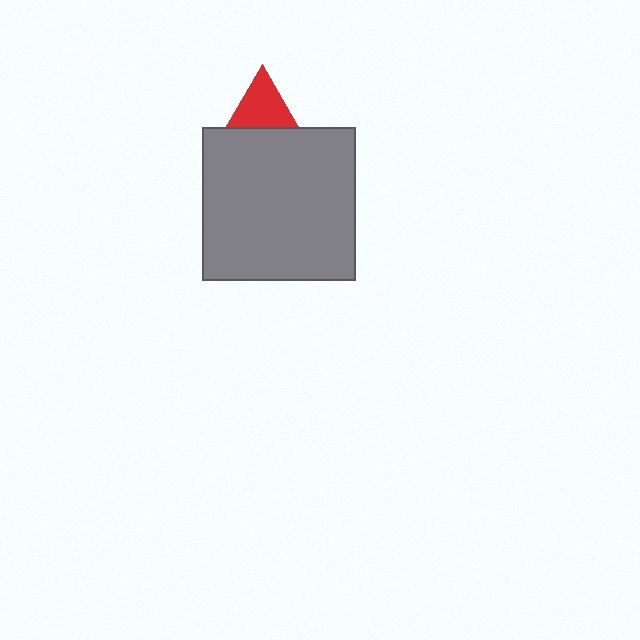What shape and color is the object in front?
The object in front is a gray rectangle.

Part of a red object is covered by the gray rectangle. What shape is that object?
It is a triangle.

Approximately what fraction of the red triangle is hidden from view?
Roughly 58% of the red triangle is hidden behind the gray rectangle.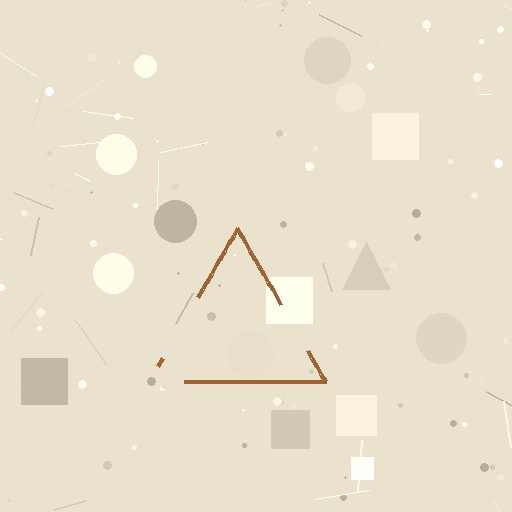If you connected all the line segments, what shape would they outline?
They would outline a triangle.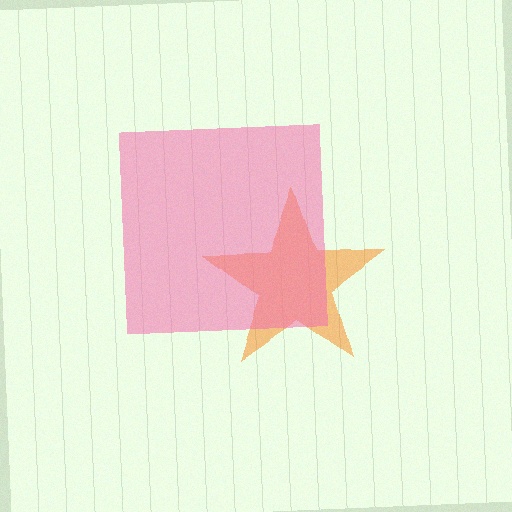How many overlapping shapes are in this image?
There are 2 overlapping shapes in the image.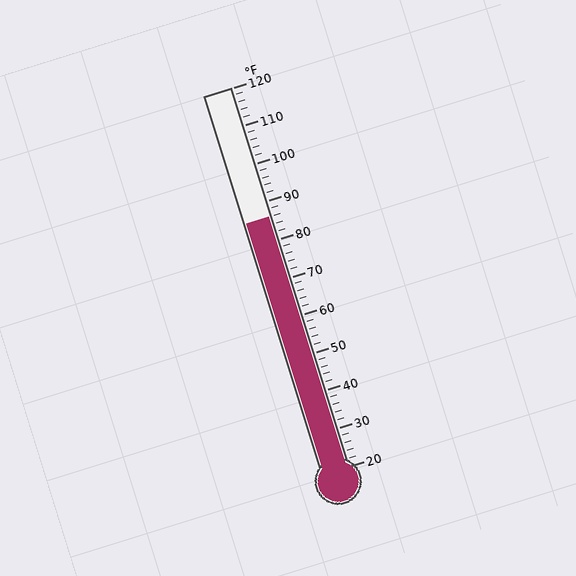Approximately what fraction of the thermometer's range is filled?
The thermometer is filled to approximately 65% of its range.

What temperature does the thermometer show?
The thermometer shows approximately 86°F.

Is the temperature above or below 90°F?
The temperature is below 90°F.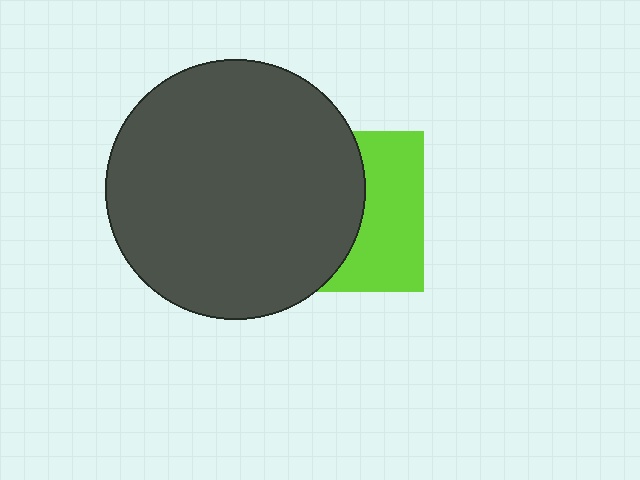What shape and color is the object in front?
The object in front is a dark gray circle.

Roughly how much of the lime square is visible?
A small part of it is visible (roughly 43%).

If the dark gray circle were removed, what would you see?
You would see the complete lime square.